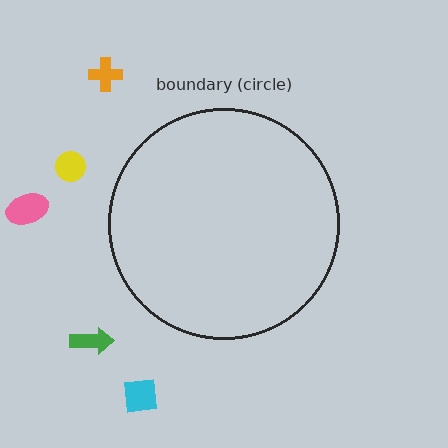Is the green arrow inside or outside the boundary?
Outside.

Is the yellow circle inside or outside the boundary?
Outside.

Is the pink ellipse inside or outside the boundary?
Outside.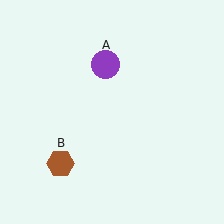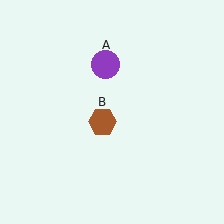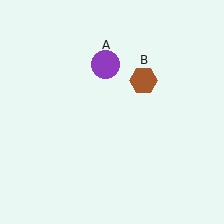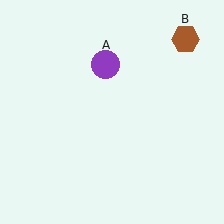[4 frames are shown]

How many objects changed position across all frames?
1 object changed position: brown hexagon (object B).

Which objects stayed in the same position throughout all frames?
Purple circle (object A) remained stationary.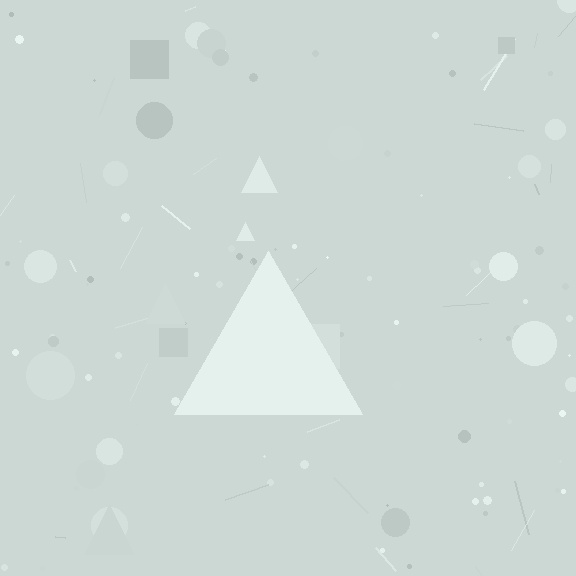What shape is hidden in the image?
A triangle is hidden in the image.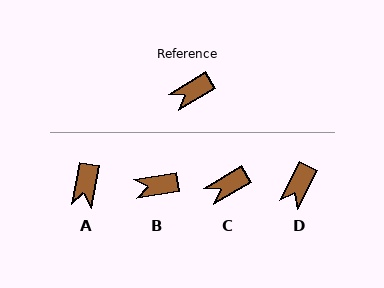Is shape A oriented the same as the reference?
No, it is off by about 49 degrees.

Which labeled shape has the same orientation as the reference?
C.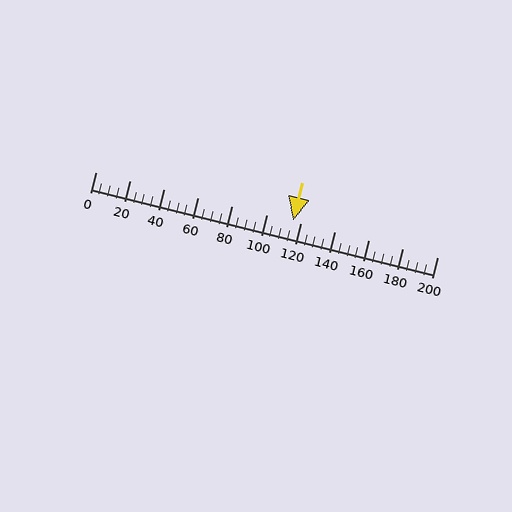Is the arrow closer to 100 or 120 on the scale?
The arrow is closer to 120.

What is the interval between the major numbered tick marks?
The major tick marks are spaced 20 units apart.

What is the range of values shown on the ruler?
The ruler shows values from 0 to 200.